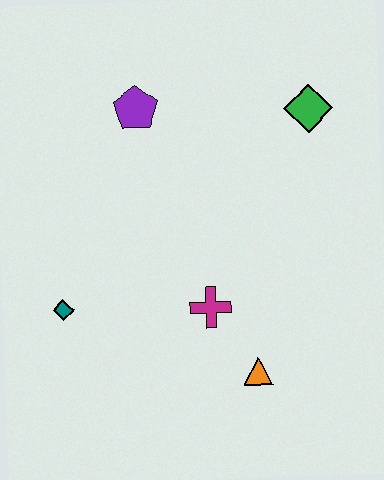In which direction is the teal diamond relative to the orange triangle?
The teal diamond is to the left of the orange triangle.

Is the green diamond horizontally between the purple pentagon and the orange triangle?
No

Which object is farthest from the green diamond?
The teal diamond is farthest from the green diamond.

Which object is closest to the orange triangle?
The magenta cross is closest to the orange triangle.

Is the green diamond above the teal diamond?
Yes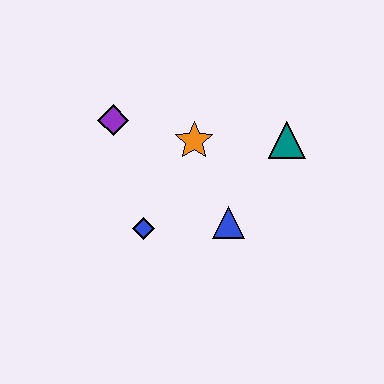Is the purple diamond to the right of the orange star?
No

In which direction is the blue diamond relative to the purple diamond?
The blue diamond is below the purple diamond.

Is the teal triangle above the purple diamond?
No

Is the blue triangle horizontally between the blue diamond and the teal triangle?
Yes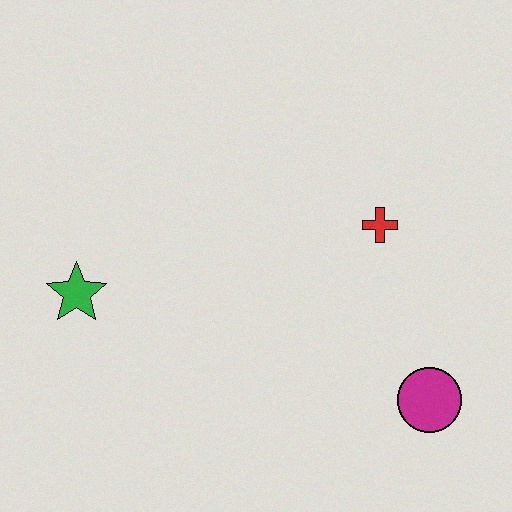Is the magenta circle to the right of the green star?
Yes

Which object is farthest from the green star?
The magenta circle is farthest from the green star.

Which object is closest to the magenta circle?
The red cross is closest to the magenta circle.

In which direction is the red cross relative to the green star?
The red cross is to the right of the green star.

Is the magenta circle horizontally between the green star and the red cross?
No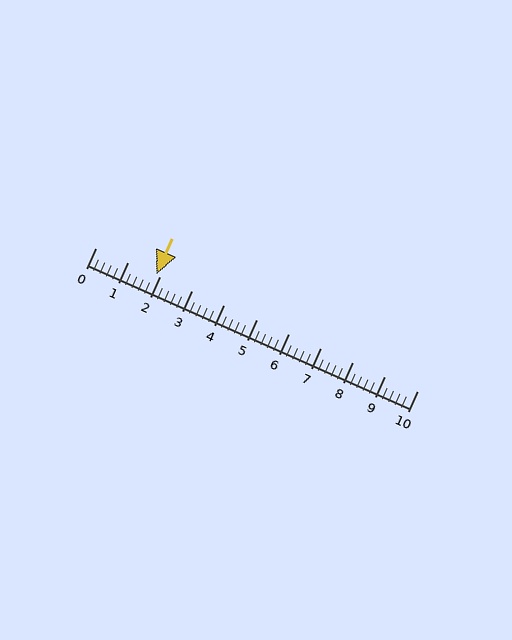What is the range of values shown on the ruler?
The ruler shows values from 0 to 10.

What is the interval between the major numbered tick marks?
The major tick marks are spaced 1 units apart.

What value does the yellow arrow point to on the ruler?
The yellow arrow points to approximately 1.9.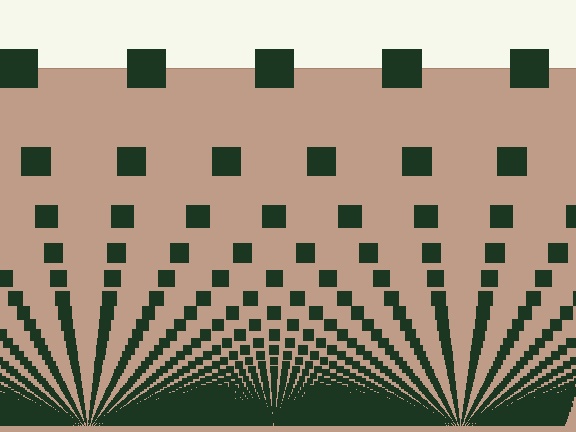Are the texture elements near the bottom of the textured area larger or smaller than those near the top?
Smaller. The gradient is inverted — elements near the bottom are smaller and denser.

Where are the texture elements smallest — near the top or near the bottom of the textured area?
Near the bottom.